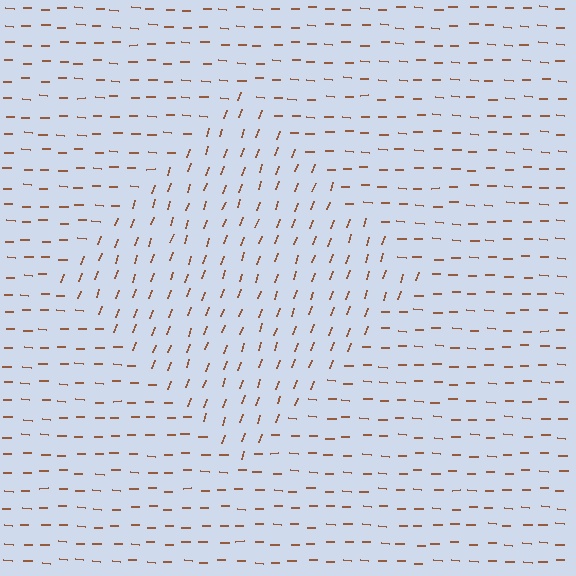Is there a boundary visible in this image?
Yes, there is a texture boundary formed by a change in line orientation.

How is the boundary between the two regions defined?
The boundary is defined purely by a change in line orientation (approximately 73 degrees difference). All lines are the same color and thickness.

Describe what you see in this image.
The image is filled with small brown line segments. A diamond region in the image has lines oriented differently from the surrounding lines, creating a visible texture boundary.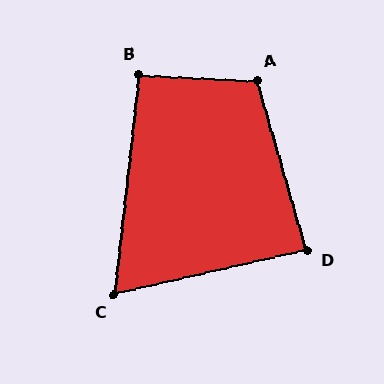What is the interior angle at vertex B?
Approximately 93 degrees (approximately right).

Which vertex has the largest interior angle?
A, at approximately 109 degrees.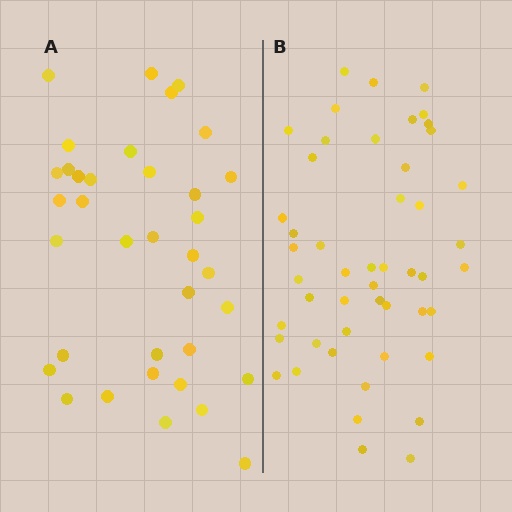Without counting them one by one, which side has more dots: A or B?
Region B (the right region) has more dots.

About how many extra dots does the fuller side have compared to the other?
Region B has approximately 15 more dots than region A.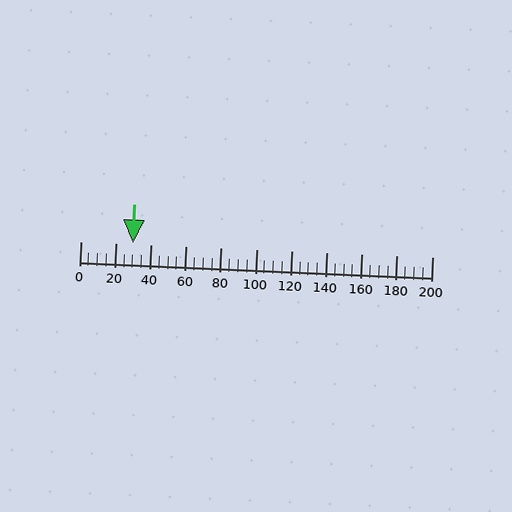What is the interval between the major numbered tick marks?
The major tick marks are spaced 20 units apart.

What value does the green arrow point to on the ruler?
The green arrow points to approximately 30.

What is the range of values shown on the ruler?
The ruler shows values from 0 to 200.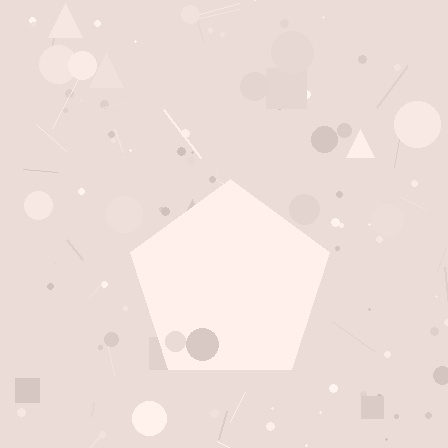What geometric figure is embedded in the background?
A pentagon is embedded in the background.